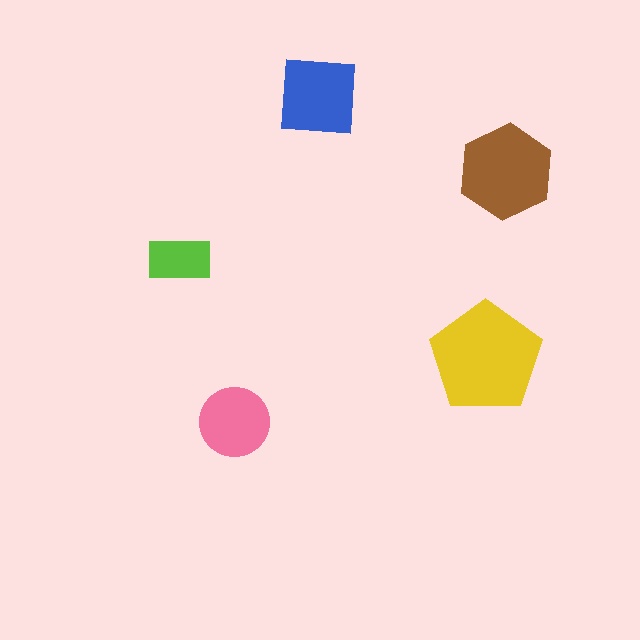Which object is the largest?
The yellow pentagon.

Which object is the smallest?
The lime rectangle.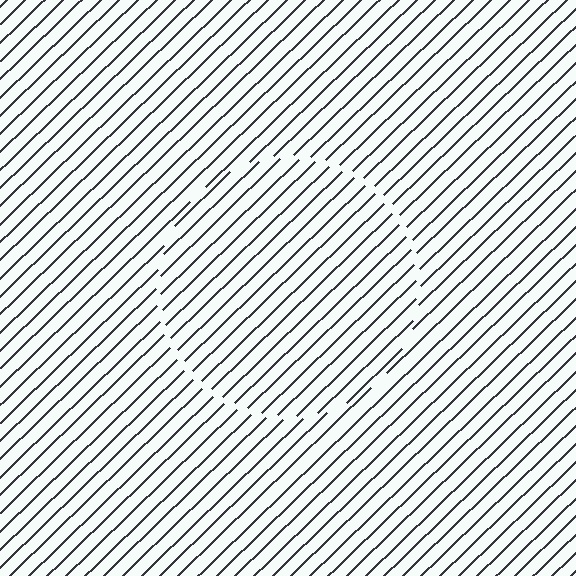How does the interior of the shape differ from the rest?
The interior of the shape contains the same grating, shifted by half a period — the contour is defined by the phase discontinuity where line-ends from the inner and outer gratings abut.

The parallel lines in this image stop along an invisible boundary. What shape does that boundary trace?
An illusory circle. The interior of the shape contains the same grating, shifted by half a period — the contour is defined by the phase discontinuity where line-ends from the inner and outer gratings abut.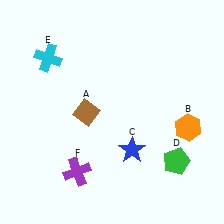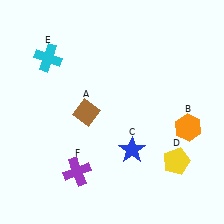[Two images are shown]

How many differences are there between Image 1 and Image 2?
There is 1 difference between the two images.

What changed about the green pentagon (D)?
In Image 1, D is green. In Image 2, it changed to yellow.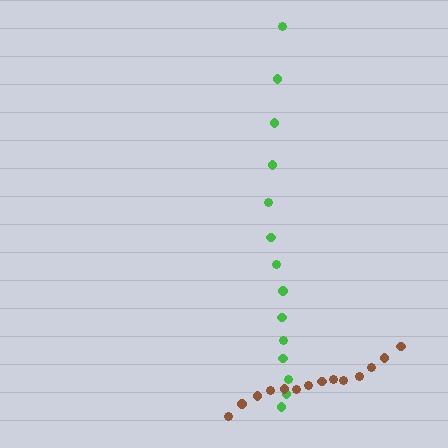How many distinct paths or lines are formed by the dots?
There are 2 distinct paths.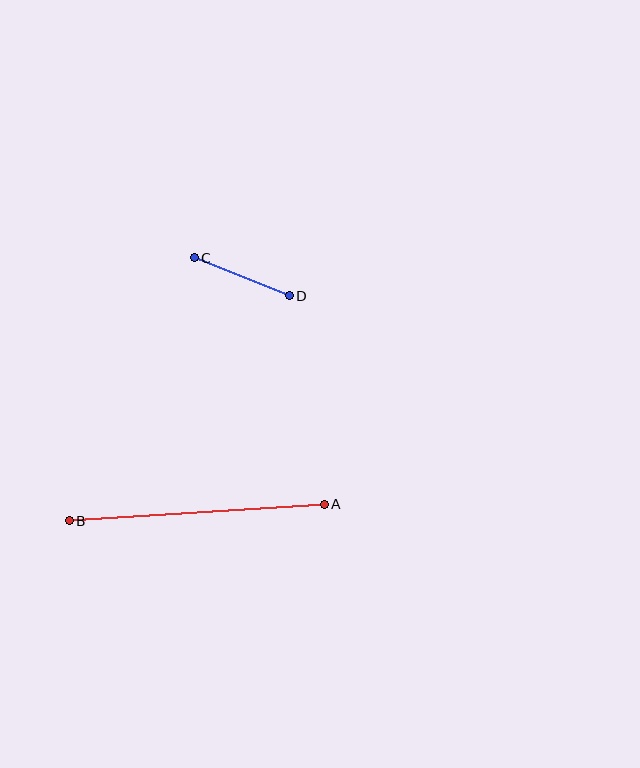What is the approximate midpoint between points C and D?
The midpoint is at approximately (242, 277) pixels.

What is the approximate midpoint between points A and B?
The midpoint is at approximately (197, 512) pixels.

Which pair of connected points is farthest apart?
Points A and B are farthest apart.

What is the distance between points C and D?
The distance is approximately 102 pixels.